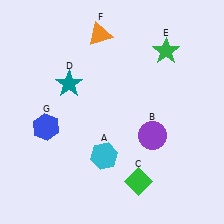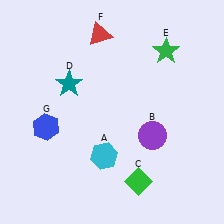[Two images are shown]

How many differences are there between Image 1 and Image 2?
There is 1 difference between the two images.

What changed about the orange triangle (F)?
In Image 1, F is orange. In Image 2, it changed to red.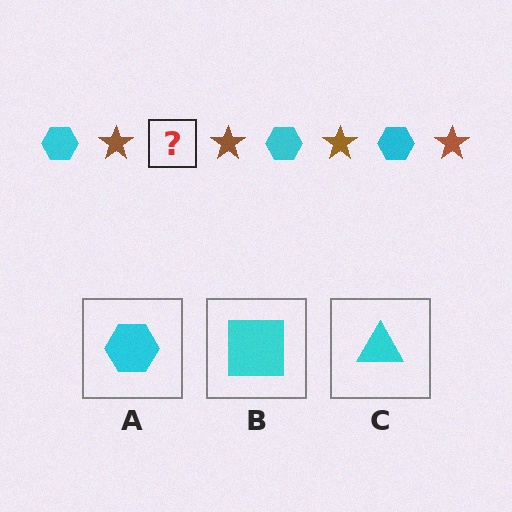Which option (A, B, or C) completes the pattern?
A.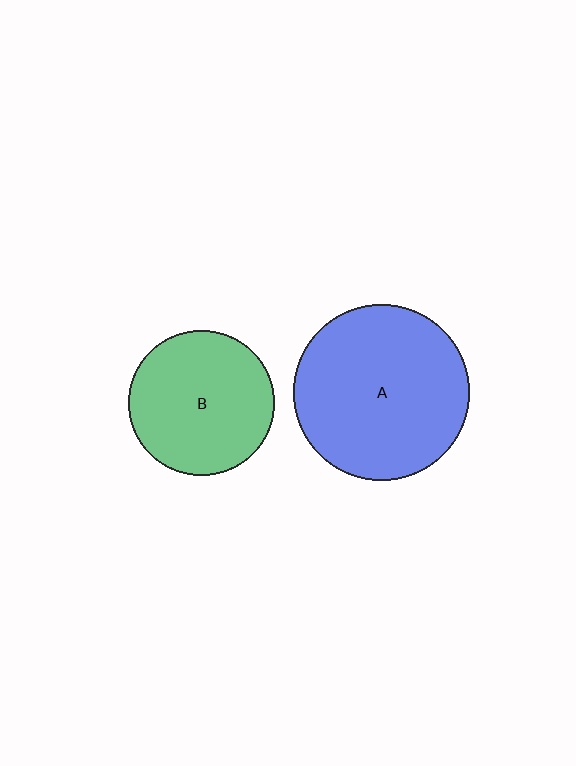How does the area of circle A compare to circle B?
Approximately 1.5 times.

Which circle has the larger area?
Circle A (blue).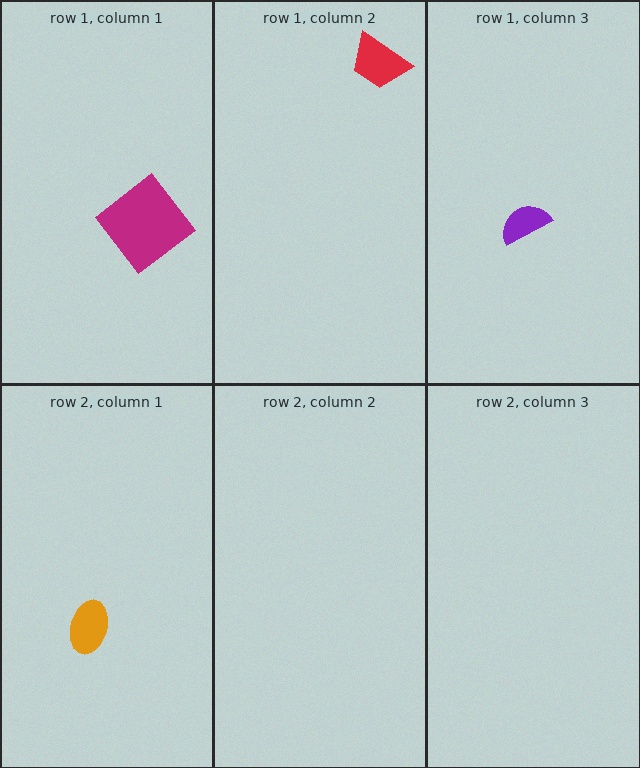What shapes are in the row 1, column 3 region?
The purple semicircle.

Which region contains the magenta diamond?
The row 1, column 1 region.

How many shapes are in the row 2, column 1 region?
1.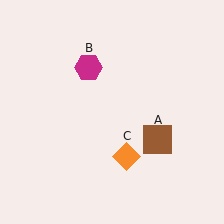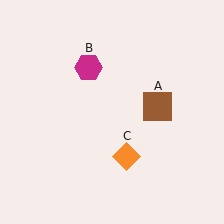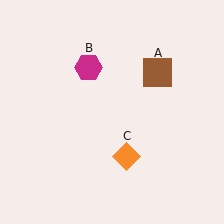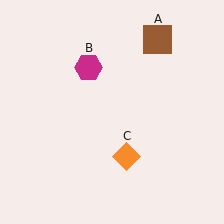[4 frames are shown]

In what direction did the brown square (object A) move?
The brown square (object A) moved up.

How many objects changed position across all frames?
1 object changed position: brown square (object A).